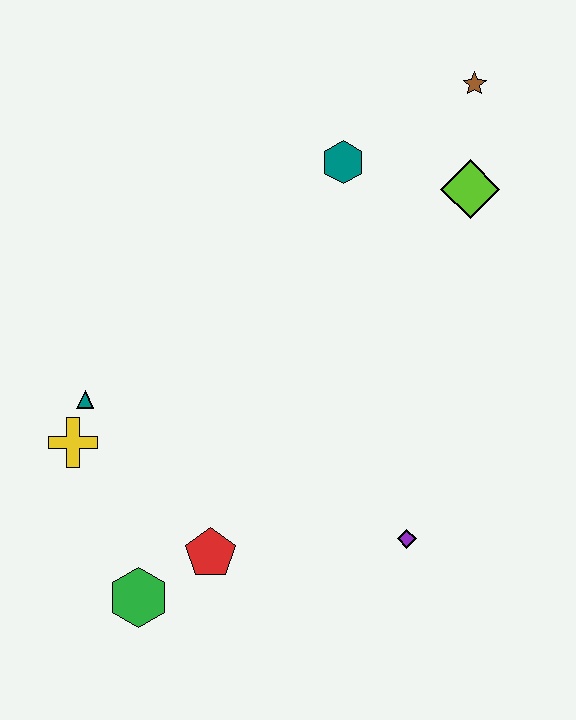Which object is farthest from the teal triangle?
The brown star is farthest from the teal triangle.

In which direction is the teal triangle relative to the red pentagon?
The teal triangle is above the red pentagon.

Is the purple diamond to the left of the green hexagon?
No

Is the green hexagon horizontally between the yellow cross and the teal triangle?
No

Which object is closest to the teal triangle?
The yellow cross is closest to the teal triangle.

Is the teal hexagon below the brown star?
Yes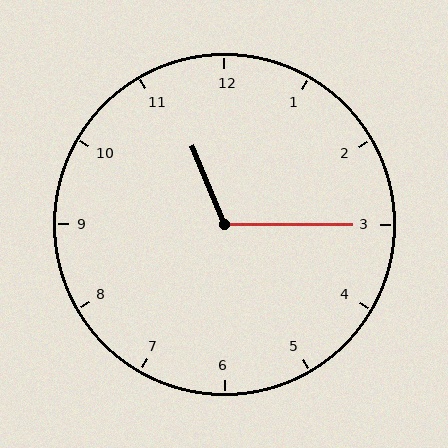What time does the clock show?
11:15.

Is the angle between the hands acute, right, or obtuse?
It is obtuse.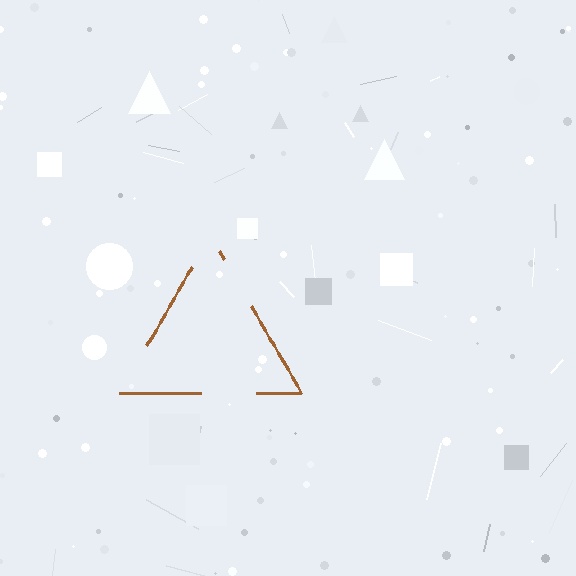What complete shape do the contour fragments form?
The contour fragments form a triangle.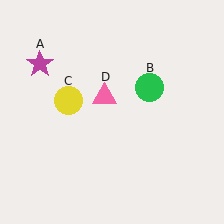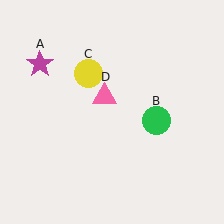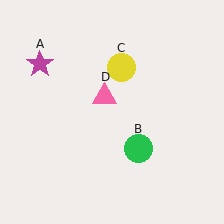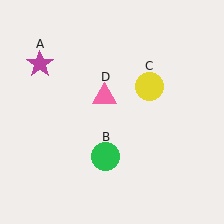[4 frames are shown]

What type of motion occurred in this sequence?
The green circle (object B), yellow circle (object C) rotated clockwise around the center of the scene.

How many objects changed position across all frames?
2 objects changed position: green circle (object B), yellow circle (object C).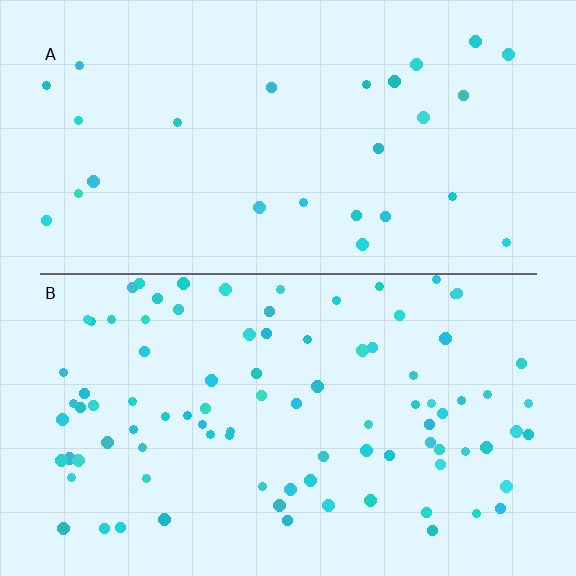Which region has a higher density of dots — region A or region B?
B (the bottom).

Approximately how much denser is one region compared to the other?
Approximately 3.4× — region B over region A.